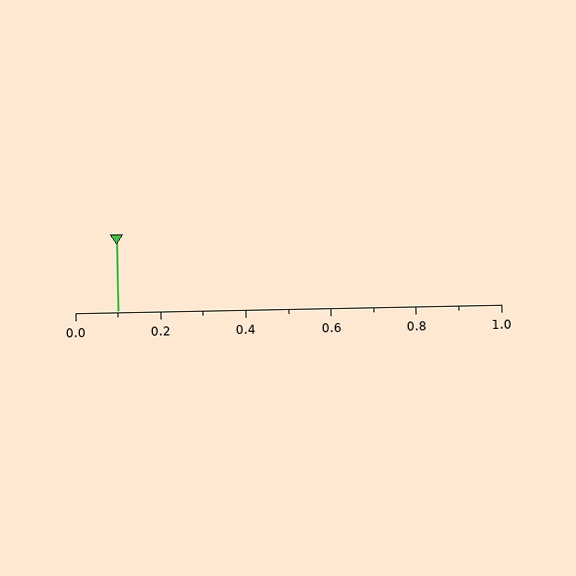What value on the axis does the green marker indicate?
The marker indicates approximately 0.1.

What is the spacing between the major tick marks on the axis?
The major ticks are spaced 0.2 apart.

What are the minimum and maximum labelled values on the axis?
The axis runs from 0.0 to 1.0.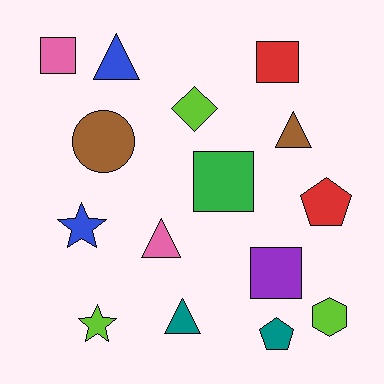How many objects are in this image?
There are 15 objects.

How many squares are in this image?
There are 4 squares.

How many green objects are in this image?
There is 1 green object.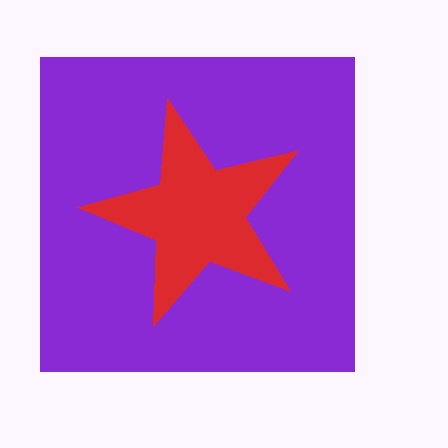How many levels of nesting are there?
2.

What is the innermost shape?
The red star.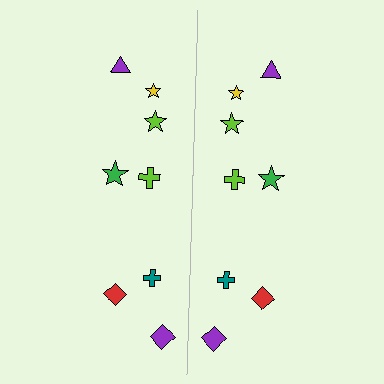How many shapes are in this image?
There are 16 shapes in this image.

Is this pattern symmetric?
Yes, this pattern has bilateral (reflection) symmetry.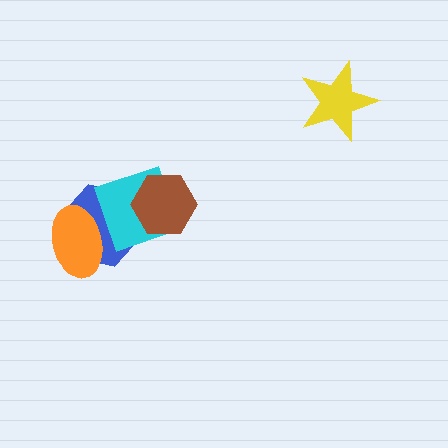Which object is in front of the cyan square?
The brown hexagon is in front of the cyan square.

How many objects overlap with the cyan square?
2 objects overlap with the cyan square.